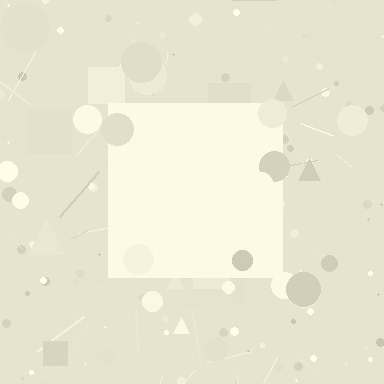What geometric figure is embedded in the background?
A square is embedded in the background.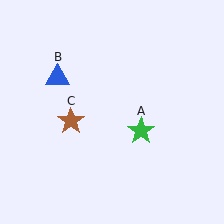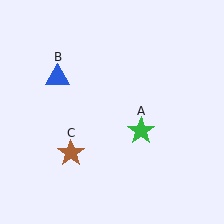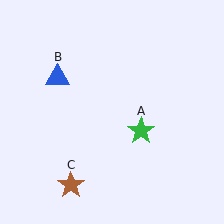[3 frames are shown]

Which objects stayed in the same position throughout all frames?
Green star (object A) and blue triangle (object B) remained stationary.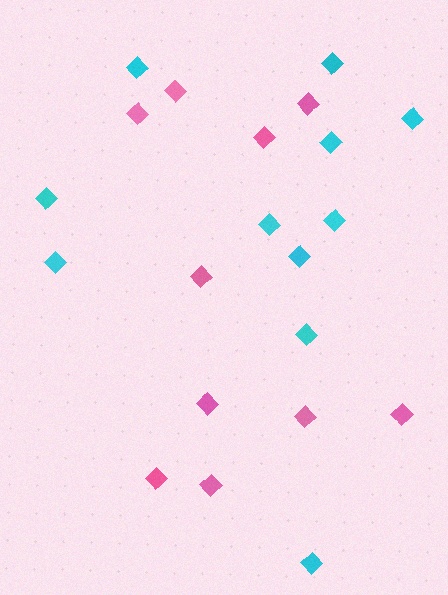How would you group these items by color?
There are 2 groups: one group of pink diamonds (10) and one group of cyan diamonds (11).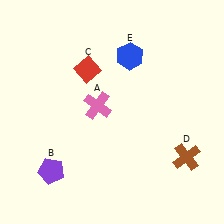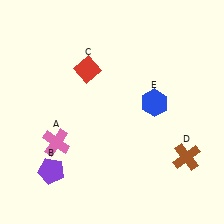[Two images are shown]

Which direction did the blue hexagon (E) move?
The blue hexagon (E) moved down.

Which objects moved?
The objects that moved are: the pink cross (A), the blue hexagon (E).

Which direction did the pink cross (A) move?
The pink cross (A) moved left.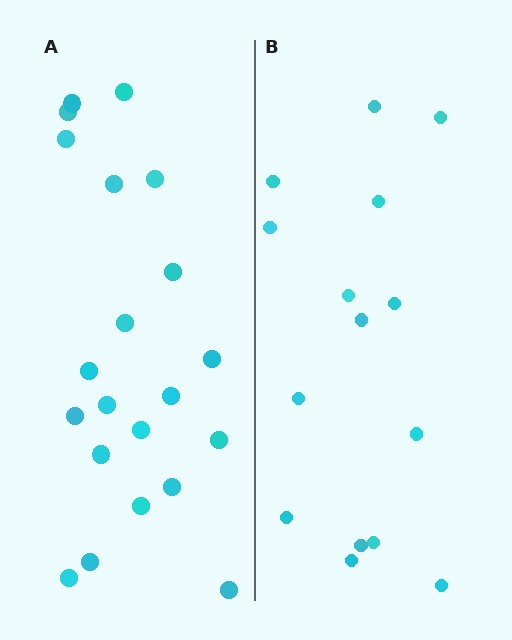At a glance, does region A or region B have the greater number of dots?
Region A (the left region) has more dots.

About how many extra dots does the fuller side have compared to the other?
Region A has about 6 more dots than region B.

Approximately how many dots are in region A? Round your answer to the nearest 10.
About 20 dots. (The exact count is 21, which rounds to 20.)